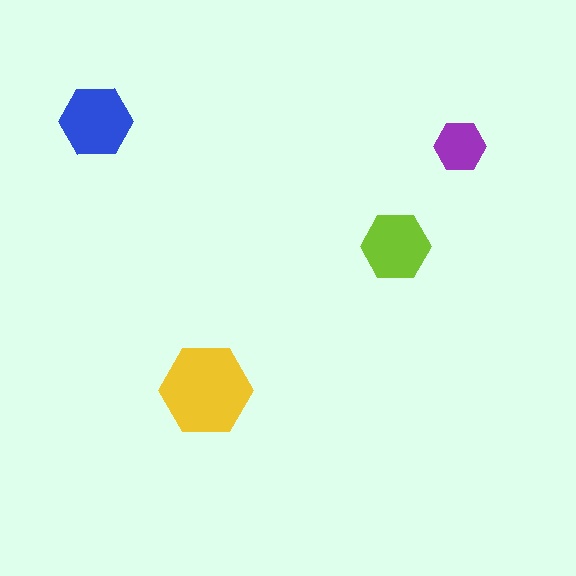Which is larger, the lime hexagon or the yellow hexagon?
The yellow one.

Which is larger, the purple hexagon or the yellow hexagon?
The yellow one.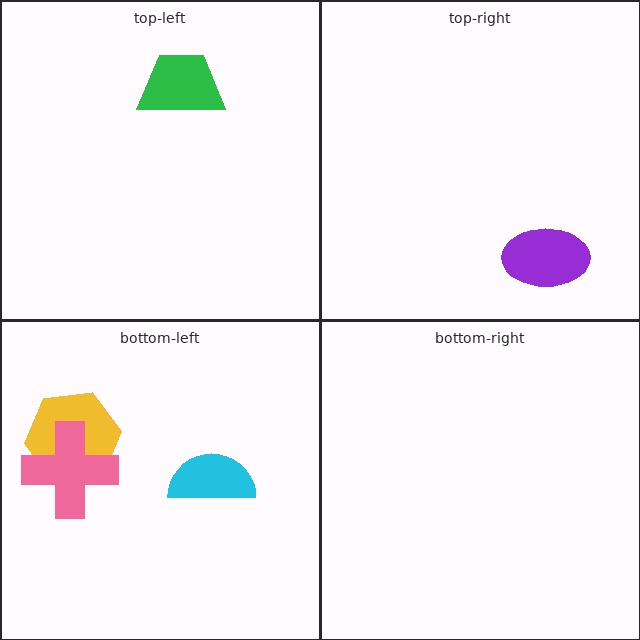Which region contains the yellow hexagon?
The bottom-left region.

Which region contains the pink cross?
The bottom-left region.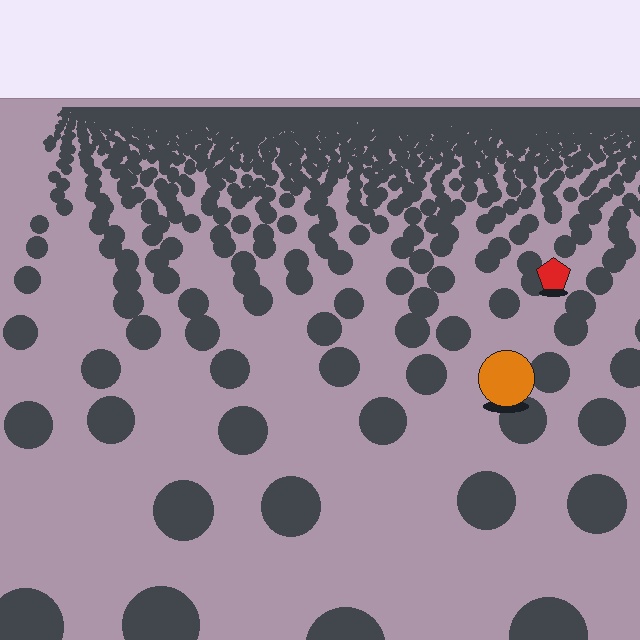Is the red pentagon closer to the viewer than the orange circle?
No. The orange circle is closer — you can tell from the texture gradient: the ground texture is coarser near it.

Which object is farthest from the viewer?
The red pentagon is farthest from the viewer. It appears smaller and the ground texture around it is denser.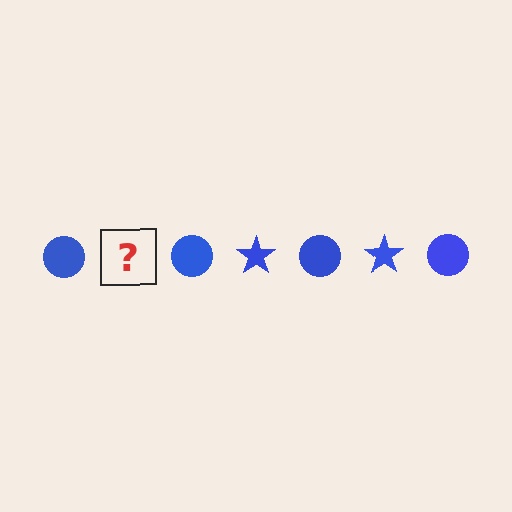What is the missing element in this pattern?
The missing element is a blue star.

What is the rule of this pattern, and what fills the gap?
The rule is that the pattern cycles through circle, star shapes in blue. The gap should be filled with a blue star.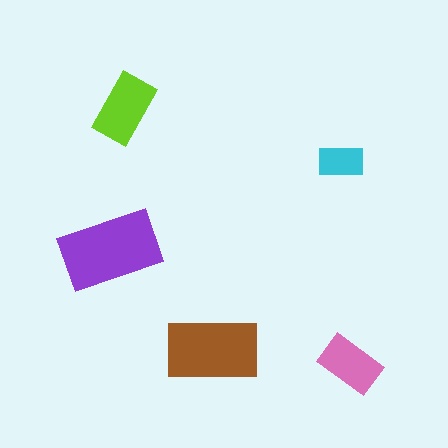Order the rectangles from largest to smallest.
the purple one, the brown one, the lime one, the pink one, the cyan one.